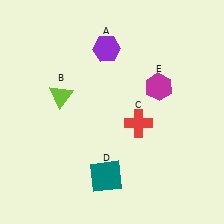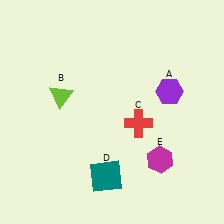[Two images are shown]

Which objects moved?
The objects that moved are: the purple hexagon (A), the magenta hexagon (E).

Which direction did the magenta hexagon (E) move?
The magenta hexagon (E) moved down.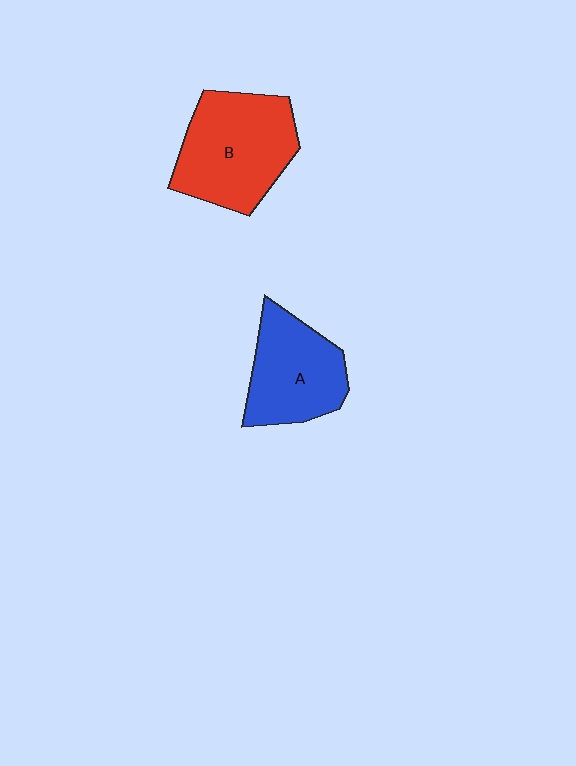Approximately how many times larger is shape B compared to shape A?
Approximately 1.3 times.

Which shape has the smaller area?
Shape A (blue).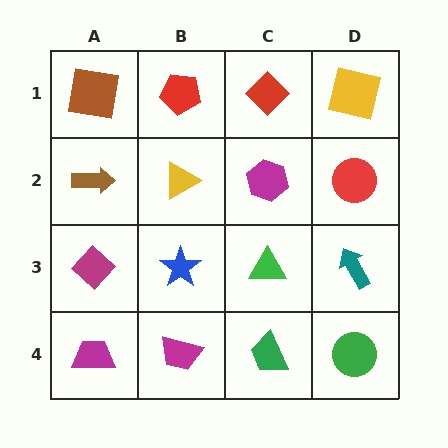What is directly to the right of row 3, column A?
A blue star.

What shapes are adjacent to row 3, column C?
A magenta hexagon (row 2, column C), a green trapezoid (row 4, column C), a blue star (row 3, column B), a teal arrow (row 3, column D).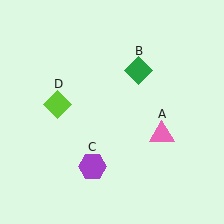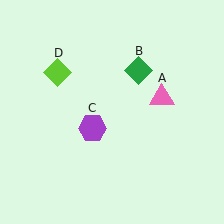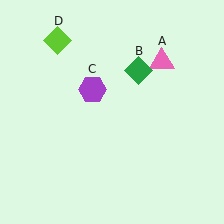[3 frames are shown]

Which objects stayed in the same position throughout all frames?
Green diamond (object B) remained stationary.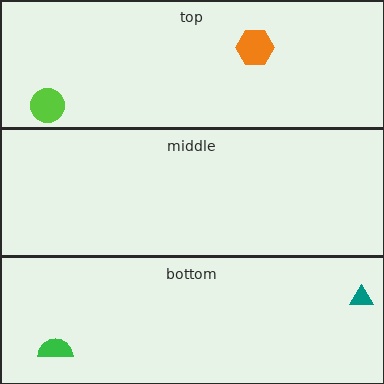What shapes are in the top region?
The orange hexagon, the lime circle.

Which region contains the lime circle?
The top region.